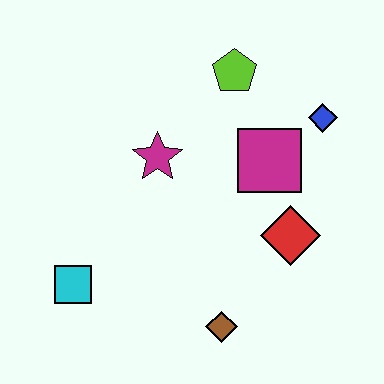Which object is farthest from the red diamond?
The cyan square is farthest from the red diamond.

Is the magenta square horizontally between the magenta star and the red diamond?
Yes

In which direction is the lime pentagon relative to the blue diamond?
The lime pentagon is to the left of the blue diamond.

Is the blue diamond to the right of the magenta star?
Yes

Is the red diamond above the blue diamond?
No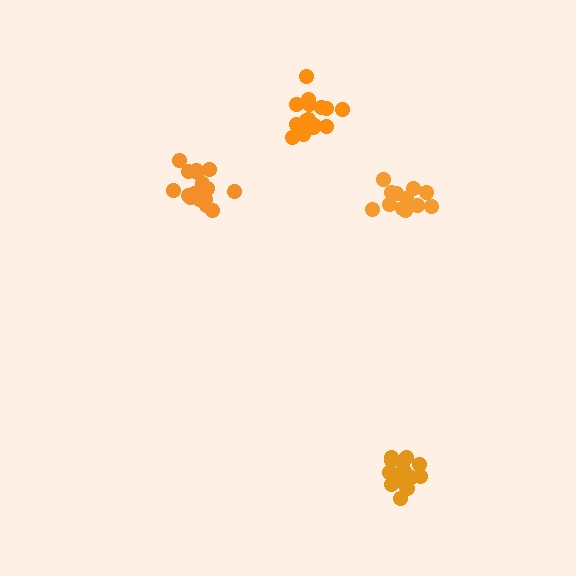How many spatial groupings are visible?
There are 4 spatial groupings.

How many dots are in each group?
Group 1: 17 dots, Group 2: 13 dots, Group 3: 16 dots, Group 4: 15 dots (61 total).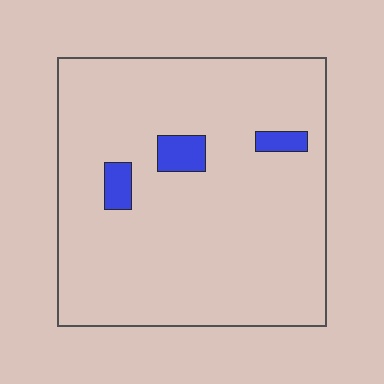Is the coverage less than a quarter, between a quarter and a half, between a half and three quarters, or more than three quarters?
Less than a quarter.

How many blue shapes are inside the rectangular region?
3.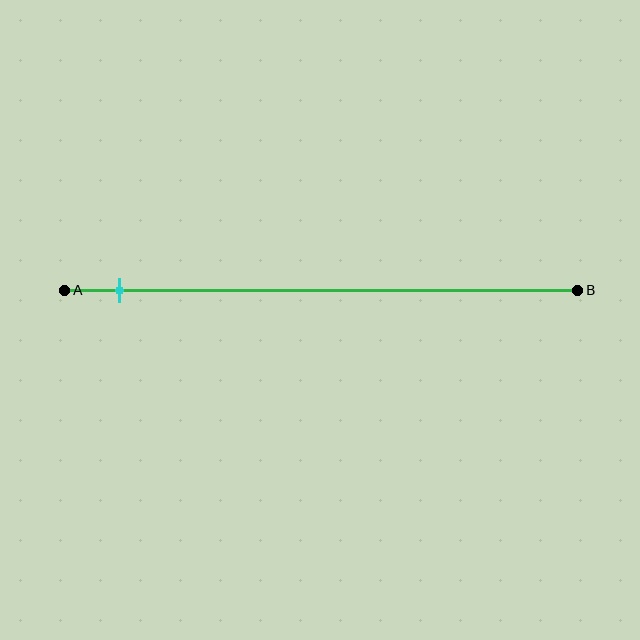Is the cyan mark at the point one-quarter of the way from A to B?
No, the mark is at about 10% from A, not at the 25% one-quarter point.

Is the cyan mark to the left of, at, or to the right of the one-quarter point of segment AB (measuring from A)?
The cyan mark is to the left of the one-quarter point of segment AB.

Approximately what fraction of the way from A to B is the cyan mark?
The cyan mark is approximately 10% of the way from A to B.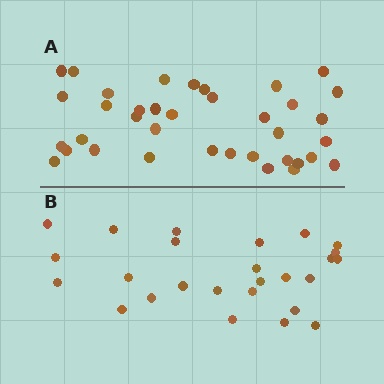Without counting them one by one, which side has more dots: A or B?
Region A (the top region) has more dots.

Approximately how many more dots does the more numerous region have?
Region A has roughly 12 or so more dots than region B.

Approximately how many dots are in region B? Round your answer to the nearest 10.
About 30 dots. (The exact count is 26, which rounds to 30.)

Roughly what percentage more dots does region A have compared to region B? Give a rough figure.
About 40% more.